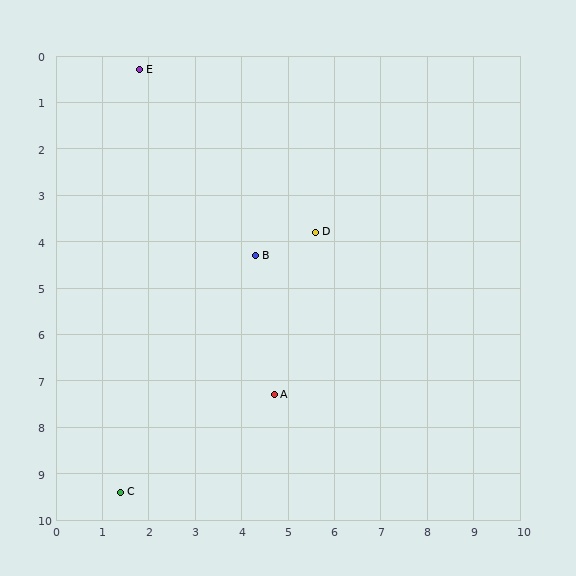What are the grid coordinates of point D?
Point D is at approximately (5.6, 3.8).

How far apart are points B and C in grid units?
Points B and C are about 5.9 grid units apart.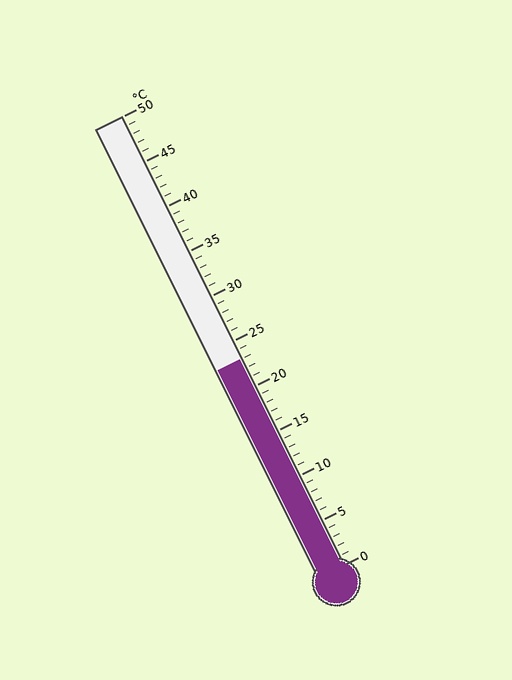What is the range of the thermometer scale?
The thermometer scale ranges from 0°C to 50°C.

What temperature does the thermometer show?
The thermometer shows approximately 23°C.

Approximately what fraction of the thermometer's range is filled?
The thermometer is filled to approximately 45% of its range.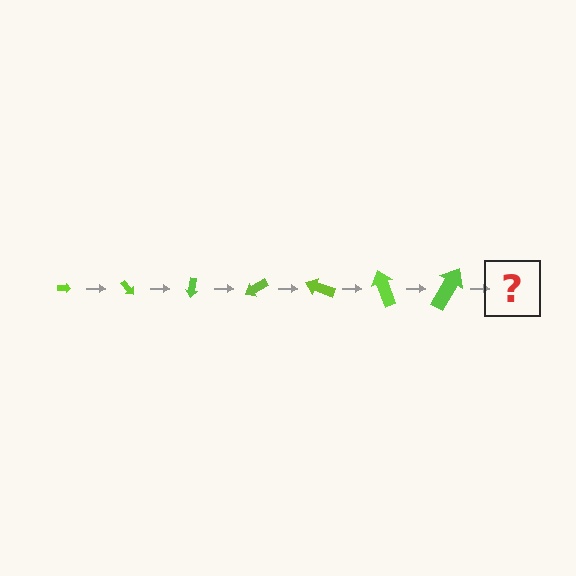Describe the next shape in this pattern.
It should be an arrow, larger than the previous one and rotated 350 degrees from the start.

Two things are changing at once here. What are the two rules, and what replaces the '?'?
The two rules are that the arrow grows larger each step and it rotates 50 degrees each step. The '?' should be an arrow, larger than the previous one and rotated 350 degrees from the start.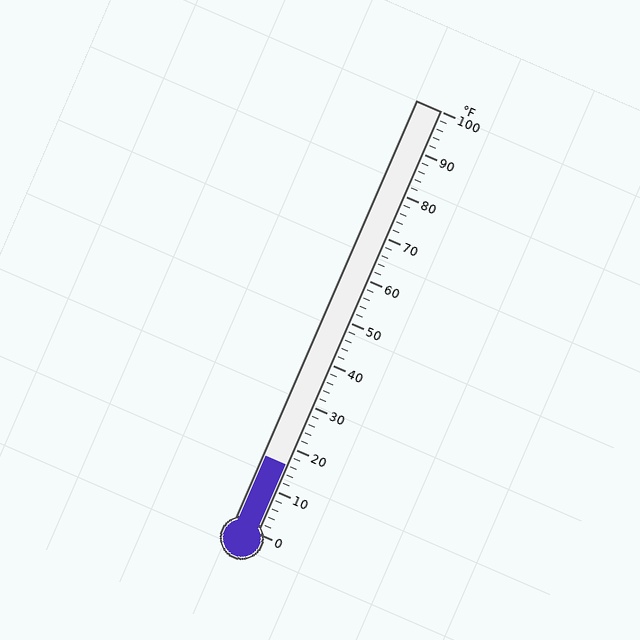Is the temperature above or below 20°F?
The temperature is below 20°F.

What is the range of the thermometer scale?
The thermometer scale ranges from 0°F to 100°F.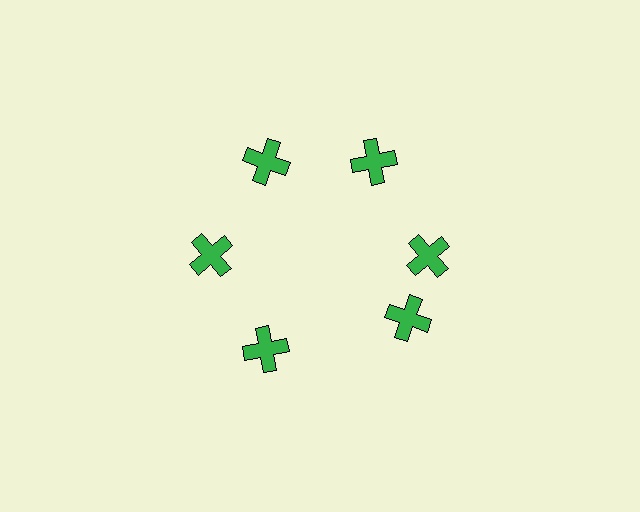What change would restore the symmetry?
The symmetry would be restored by rotating it back into even spacing with its neighbors so that all 6 crosses sit at equal angles and equal distance from the center.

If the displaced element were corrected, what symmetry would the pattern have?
It would have 6-fold rotational symmetry — the pattern would map onto itself every 60 degrees.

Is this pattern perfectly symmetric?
No. The 6 green crosses are arranged in a ring, but one element near the 5 o'clock position is rotated out of alignment along the ring, breaking the 6-fold rotational symmetry.